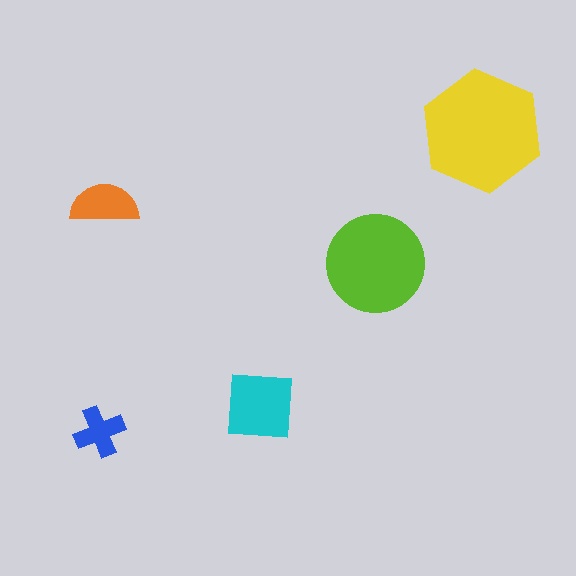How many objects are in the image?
There are 5 objects in the image.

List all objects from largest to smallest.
The yellow hexagon, the lime circle, the cyan square, the orange semicircle, the blue cross.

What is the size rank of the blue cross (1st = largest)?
5th.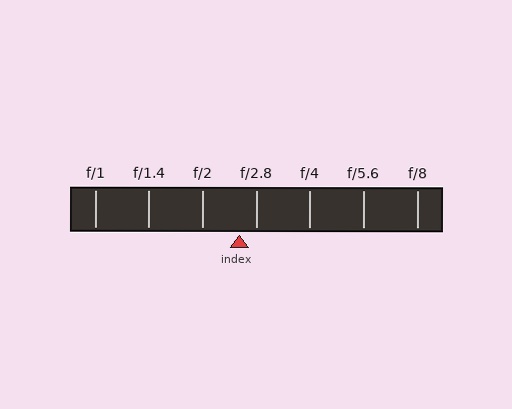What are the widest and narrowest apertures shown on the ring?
The widest aperture shown is f/1 and the narrowest is f/8.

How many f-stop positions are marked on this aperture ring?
There are 7 f-stop positions marked.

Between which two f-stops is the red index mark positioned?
The index mark is between f/2 and f/2.8.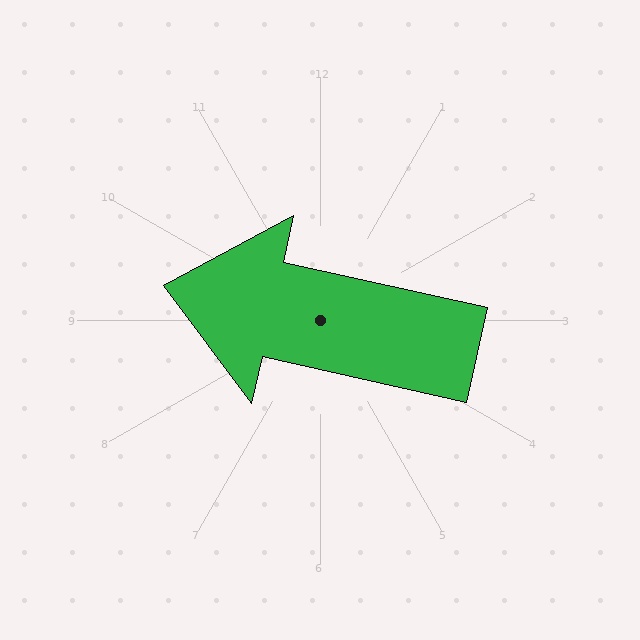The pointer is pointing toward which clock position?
Roughly 9 o'clock.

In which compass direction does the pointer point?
West.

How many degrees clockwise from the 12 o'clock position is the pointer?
Approximately 283 degrees.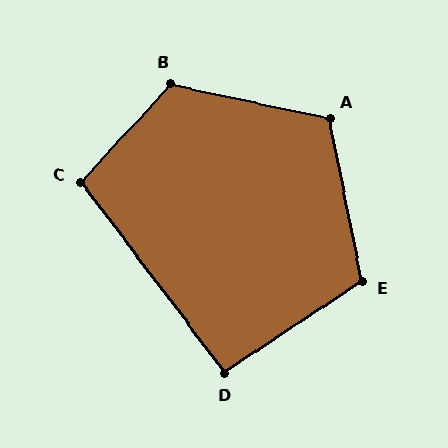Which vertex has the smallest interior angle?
D, at approximately 93 degrees.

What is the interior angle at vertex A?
Approximately 113 degrees (obtuse).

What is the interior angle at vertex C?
Approximately 100 degrees (obtuse).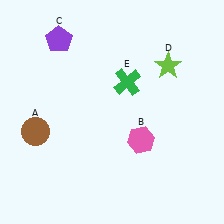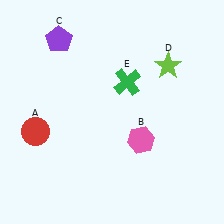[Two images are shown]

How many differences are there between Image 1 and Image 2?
There is 1 difference between the two images.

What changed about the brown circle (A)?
In Image 1, A is brown. In Image 2, it changed to red.